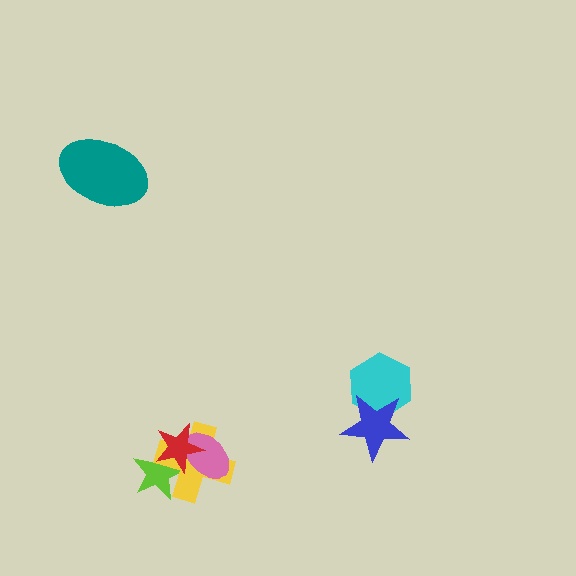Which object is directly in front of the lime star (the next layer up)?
The yellow cross is directly in front of the lime star.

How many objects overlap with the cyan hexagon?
1 object overlaps with the cyan hexagon.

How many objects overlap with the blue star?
1 object overlaps with the blue star.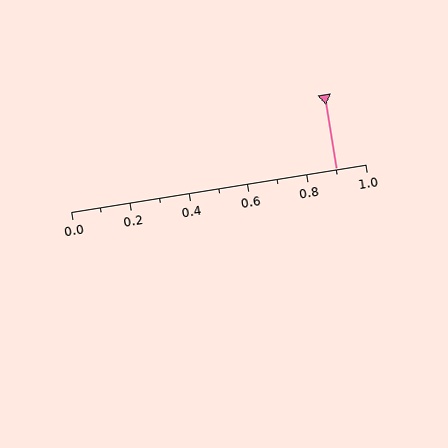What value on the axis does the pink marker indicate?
The marker indicates approximately 0.9.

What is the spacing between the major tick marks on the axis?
The major ticks are spaced 0.2 apart.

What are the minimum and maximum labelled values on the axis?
The axis runs from 0.0 to 1.0.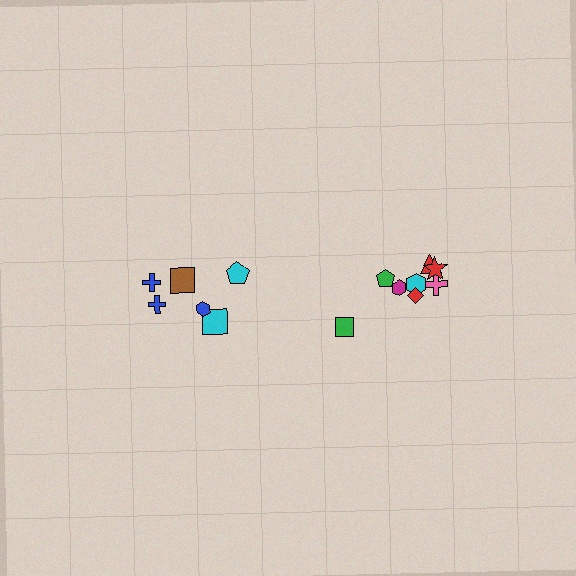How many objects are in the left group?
There are 6 objects.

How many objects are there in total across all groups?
There are 14 objects.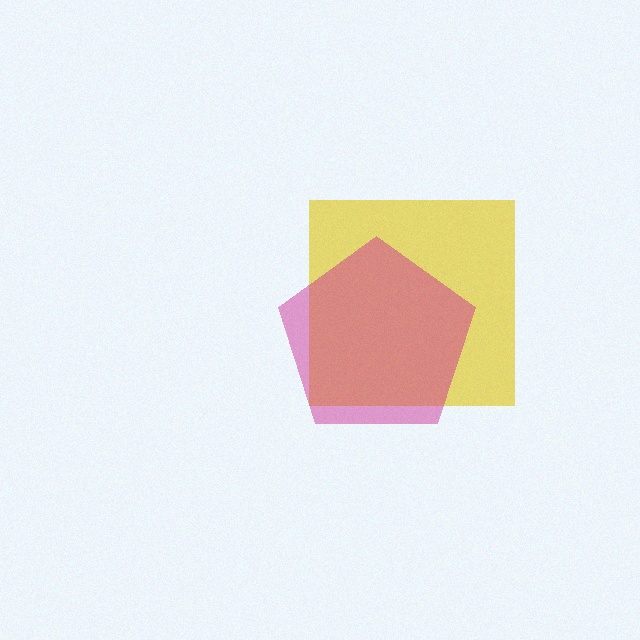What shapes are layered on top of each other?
The layered shapes are: a yellow square, a magenta pentagon.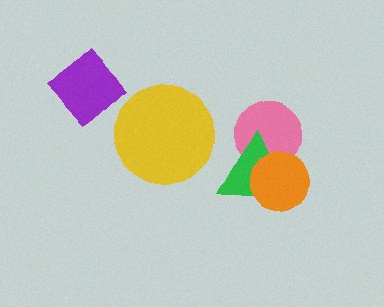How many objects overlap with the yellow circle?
0 objects overlap with the yellow circle.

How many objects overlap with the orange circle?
2 objects overlap with the orange circle.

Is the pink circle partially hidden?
Yes, it is partially covered by another shape.